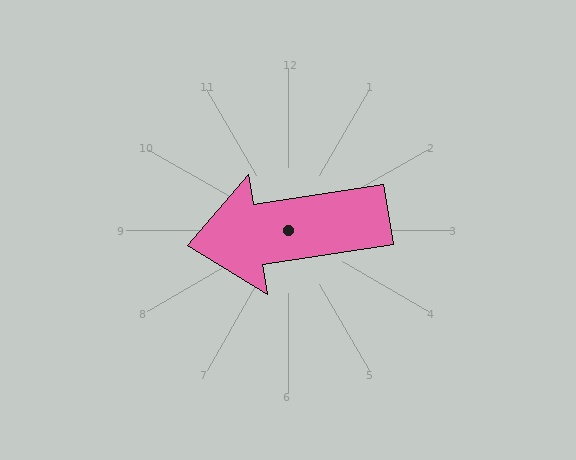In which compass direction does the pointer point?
West.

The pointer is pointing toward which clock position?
Roughly 9 o'clock.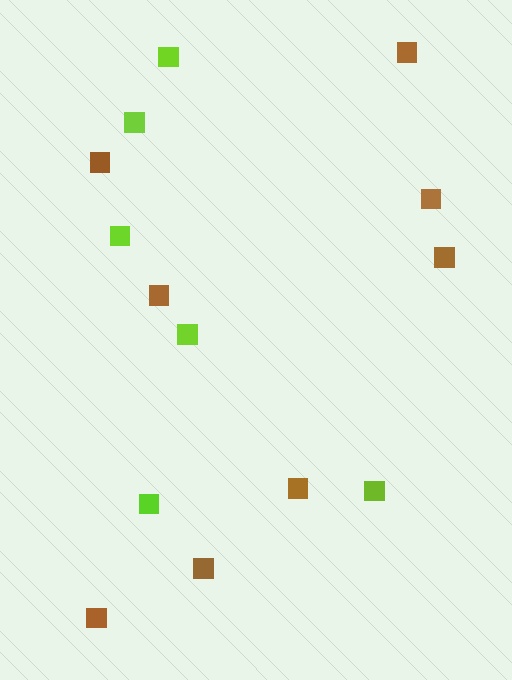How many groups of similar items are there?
There are 2 groups: one group of lime squares (6) and one group of brown squares (8).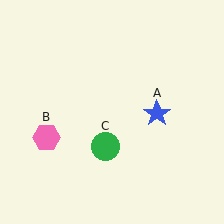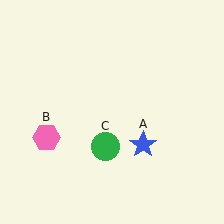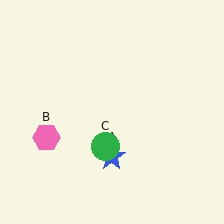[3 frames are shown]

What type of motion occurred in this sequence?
The blue star (object A) rotated clockwise around the center of the scene.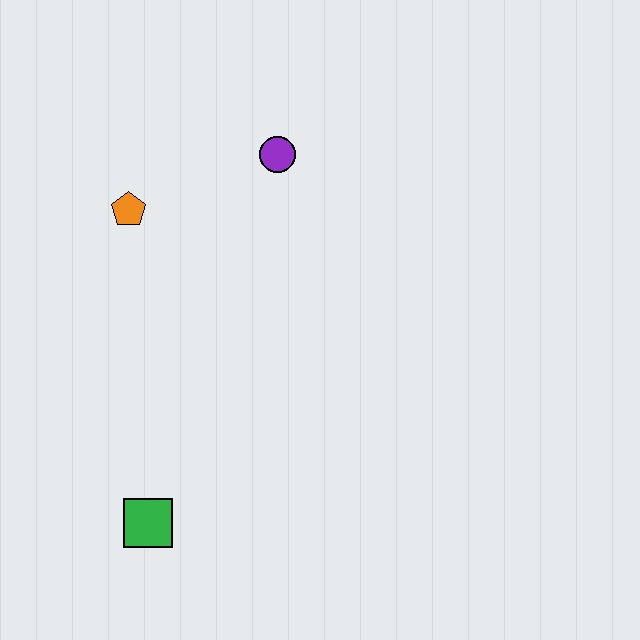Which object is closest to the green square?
The orange pentagon is closest to the green square.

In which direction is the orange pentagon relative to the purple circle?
The orange pentagon is to the left of the purple circle.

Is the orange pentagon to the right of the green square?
No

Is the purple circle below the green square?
No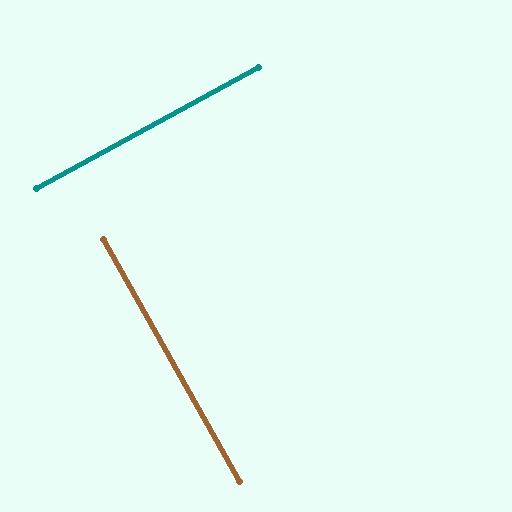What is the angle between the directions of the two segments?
Approximately 89 degrees.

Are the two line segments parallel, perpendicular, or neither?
Perpendicular — they meet at approximately 89°.